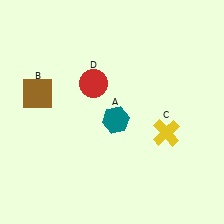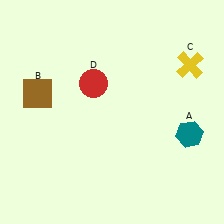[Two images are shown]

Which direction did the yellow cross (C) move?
The yellow cross (C) moved up.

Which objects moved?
The objects that moved are: the teal hexagon (A), the yellow cross (C).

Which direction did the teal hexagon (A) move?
The teal hexagon (A) moved right.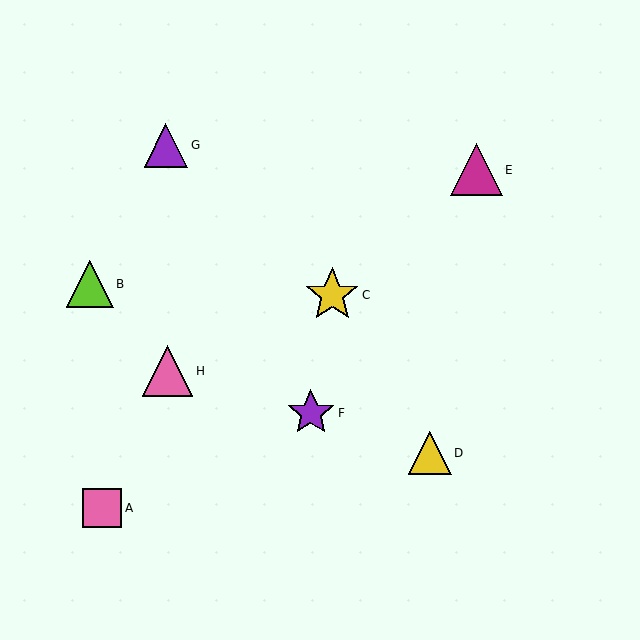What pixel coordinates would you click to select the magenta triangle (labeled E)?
Click at (476, 170) to select the magenta triangle E.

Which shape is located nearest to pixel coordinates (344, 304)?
The yellow star (labeled C) at (332, 295) is nearest to that location.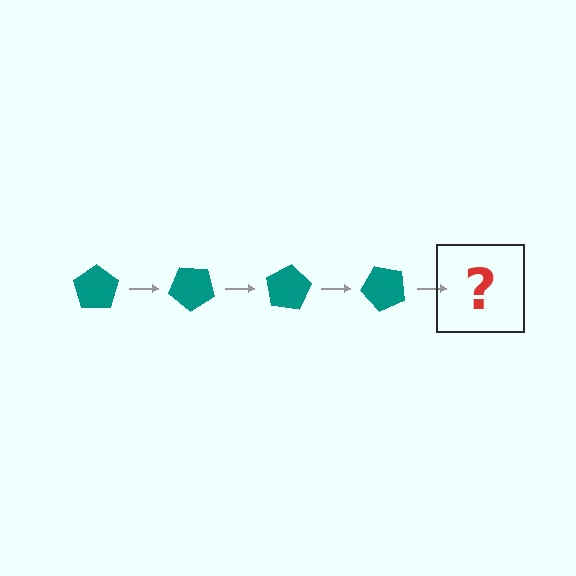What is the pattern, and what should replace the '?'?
The pattern is that the pentagon rotates 40 degrees each step. The '?' should be a teal pentagon rotated 160 degrees.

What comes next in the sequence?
The next element should be a teal pentagon rotated 160 degrees.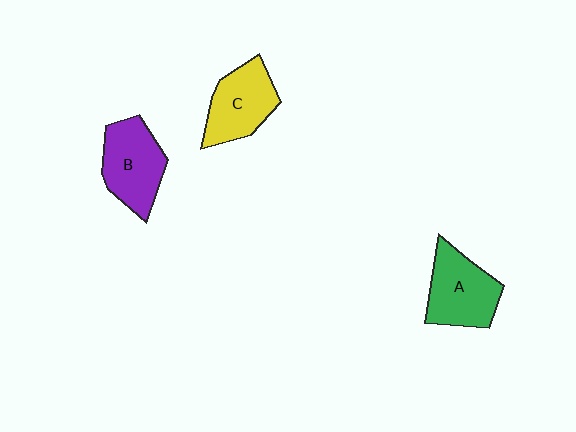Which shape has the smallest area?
Shape C (yellow).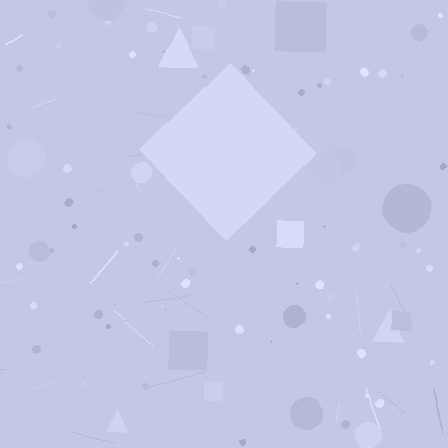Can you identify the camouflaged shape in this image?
The camouflaged shape is a diamond.